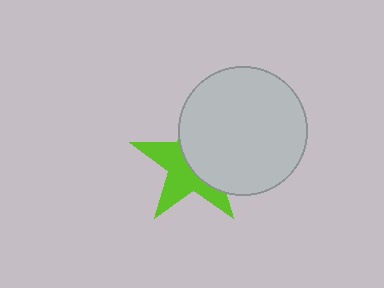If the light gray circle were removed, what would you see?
You would see the complete lime star.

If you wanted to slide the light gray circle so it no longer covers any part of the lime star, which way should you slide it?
Slide it right — that is the most direct way to separate the two shapes.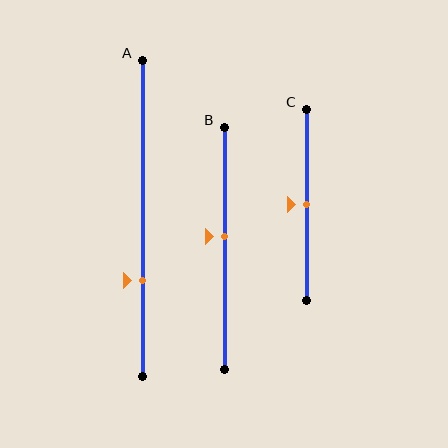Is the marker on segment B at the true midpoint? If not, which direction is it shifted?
No, the marker on segment B is shifted upward by about 5% of the segment length.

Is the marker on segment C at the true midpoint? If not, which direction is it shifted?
Yes, the marker on segment C is at the true midpoint.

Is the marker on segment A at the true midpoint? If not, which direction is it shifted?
No, the marker on segment A is shifted downward by about 20% of the segment length.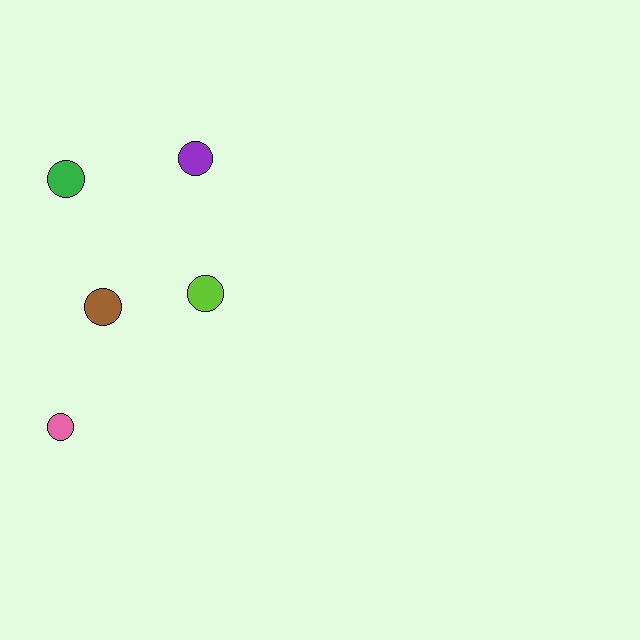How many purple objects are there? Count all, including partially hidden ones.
There is 1 purple object.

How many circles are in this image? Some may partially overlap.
There are 5 circles.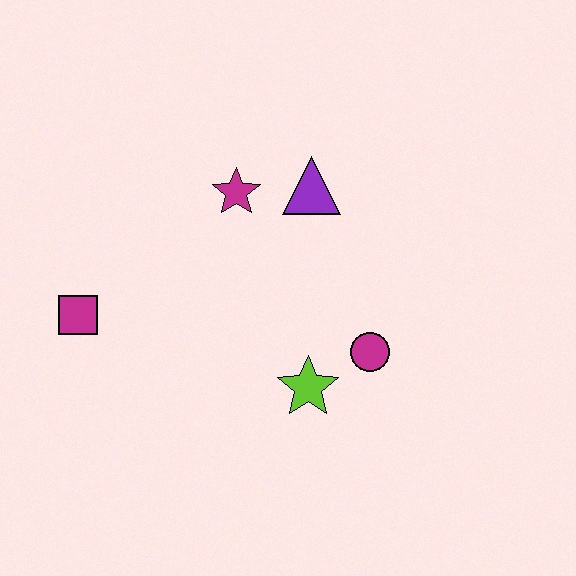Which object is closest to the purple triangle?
The magenta star is closest to the purple triangle.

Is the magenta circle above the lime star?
Yes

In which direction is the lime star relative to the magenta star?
The lime star is below the magenta star.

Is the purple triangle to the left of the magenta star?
No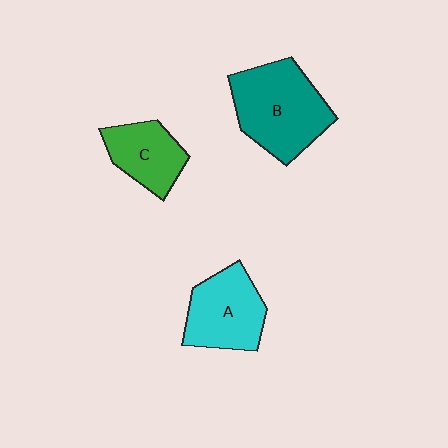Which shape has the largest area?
Shape B (teal).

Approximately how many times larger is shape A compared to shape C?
Approximately 1.3 times.